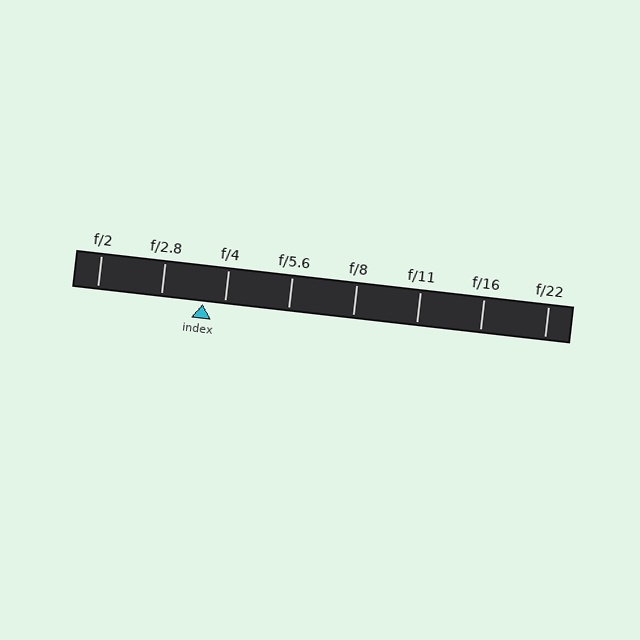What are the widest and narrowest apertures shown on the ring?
The widest aperture shown is f/2 and the narrowest is f/22.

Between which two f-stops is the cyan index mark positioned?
The index mark is between f/2.8 and f/4.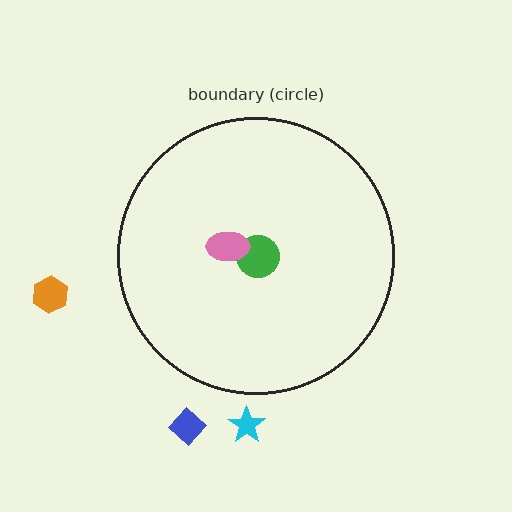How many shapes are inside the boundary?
2 inside, 3 outside.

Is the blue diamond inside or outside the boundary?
Outside.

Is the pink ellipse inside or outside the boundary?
Inside.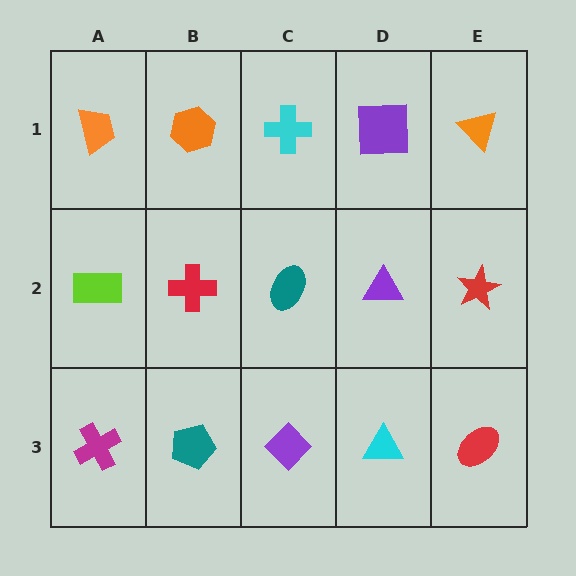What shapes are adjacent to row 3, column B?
A red cross (row 2, column B), a magenta cross (row 3, column A), a purple diamond (row 3, column C).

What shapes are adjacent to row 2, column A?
An orange trapezoid (row 1, column A), a magenta cross (row 3, column A), a red cross (row 2, column B).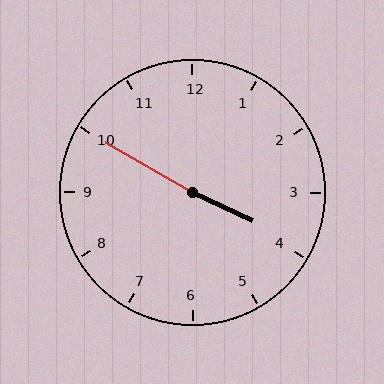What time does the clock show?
3:50.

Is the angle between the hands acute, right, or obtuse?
It is obtuse.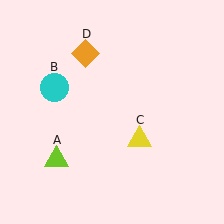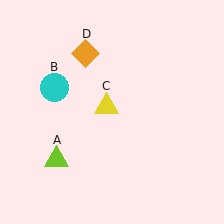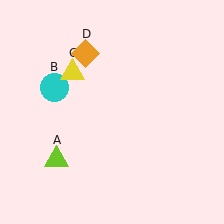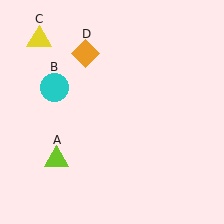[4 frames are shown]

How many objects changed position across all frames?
1 object changed position: yellow triangle (object C).